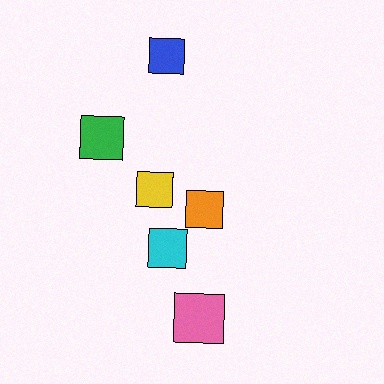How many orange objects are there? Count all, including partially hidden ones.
There is 1 orange object.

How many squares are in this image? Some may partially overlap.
There are 6 squares.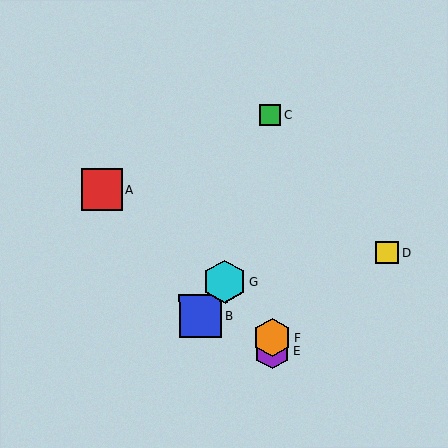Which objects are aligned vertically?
Objects C, E, F are aligned vertically.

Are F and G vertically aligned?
No, F is at x≈272 and G is at x≈225.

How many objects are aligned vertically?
3 objects (C, E, F) are aligned vertically.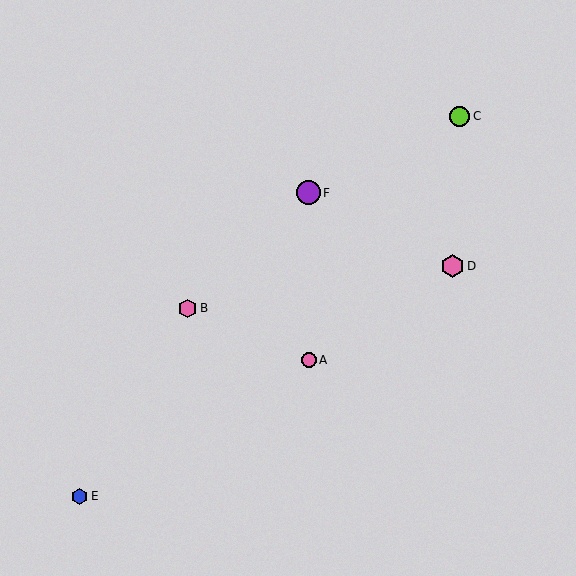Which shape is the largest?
The purple circle (labeled F) is the largest.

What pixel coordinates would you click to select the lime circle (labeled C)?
Click at (460, 116) to select the lime circle C.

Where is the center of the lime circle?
The center of the lime circle is at (460, 116).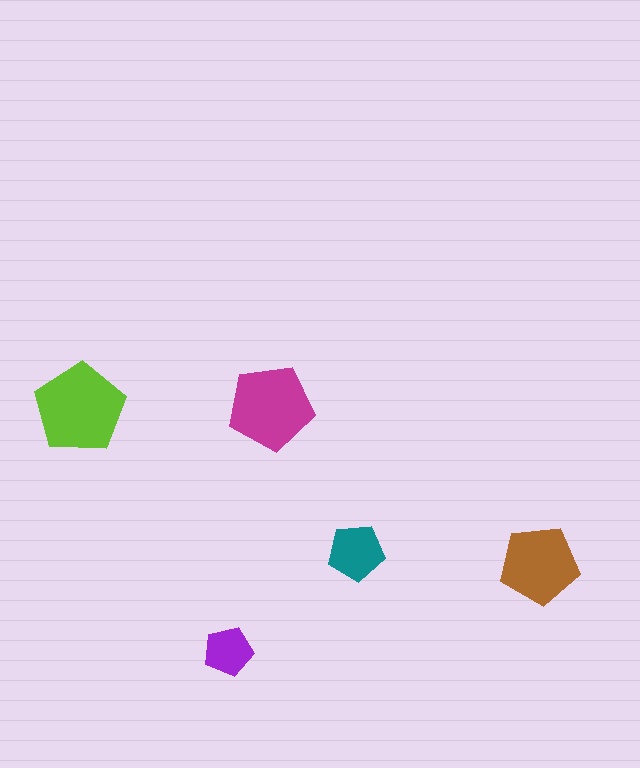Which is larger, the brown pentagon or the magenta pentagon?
The magenta one.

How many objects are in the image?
There are 5 objects in the image.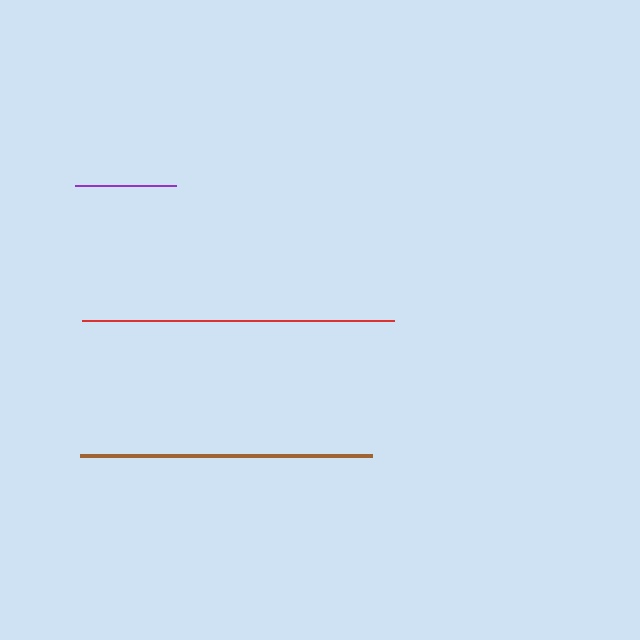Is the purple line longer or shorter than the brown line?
The brown line is longer than the purple line.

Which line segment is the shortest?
The purple line is the shortest at approximately 101 pixels.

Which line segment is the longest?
The red line is the longest at approximately 311 pixels.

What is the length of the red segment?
The red segment is approximately 311 pixels long.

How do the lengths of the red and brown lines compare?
The red and brown lines are approximately the same length.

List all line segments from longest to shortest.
From longest to shortest: red, brown, purple.